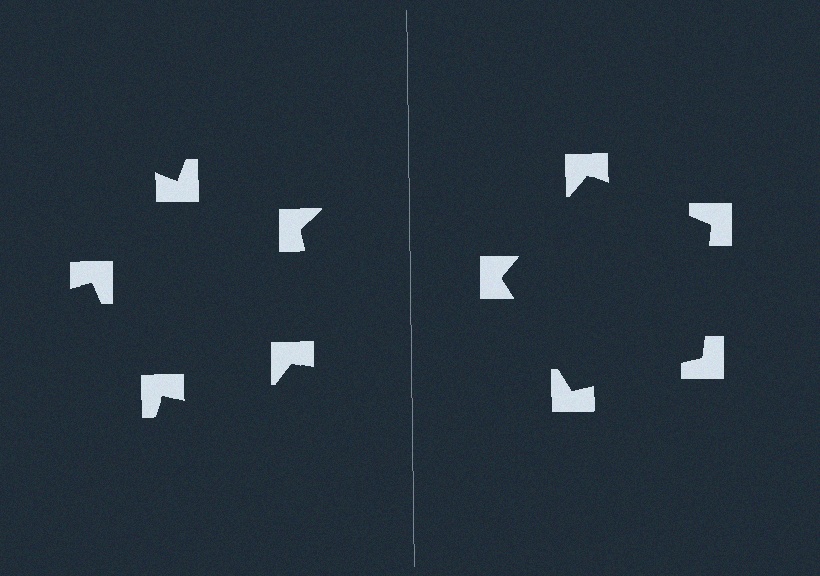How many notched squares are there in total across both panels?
10 — 5 on each side.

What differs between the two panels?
The notched squares are positioned identically on both sides; only the wedge orientations differ. On the right they align to a pentagon; on the left they are misaligned.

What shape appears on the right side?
An illusory pentagon.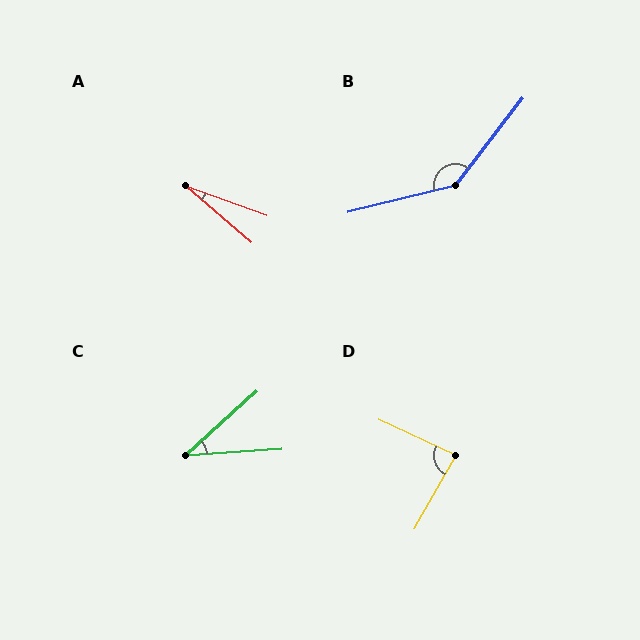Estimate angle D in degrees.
Approximately 86 degrees.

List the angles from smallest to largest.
A (21°), C (38°), D (86°), B (142°).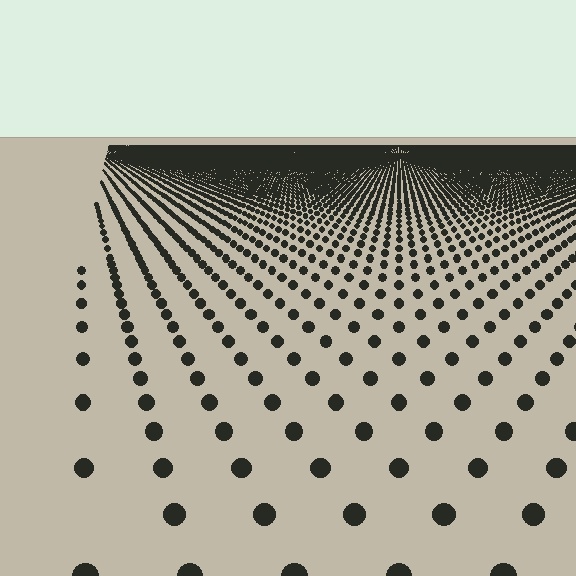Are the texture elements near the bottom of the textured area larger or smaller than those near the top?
Larger. Near the bottom, elements are closer to the viewer and appear at a bigger on-screen size.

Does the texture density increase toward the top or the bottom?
Density increases toward the top.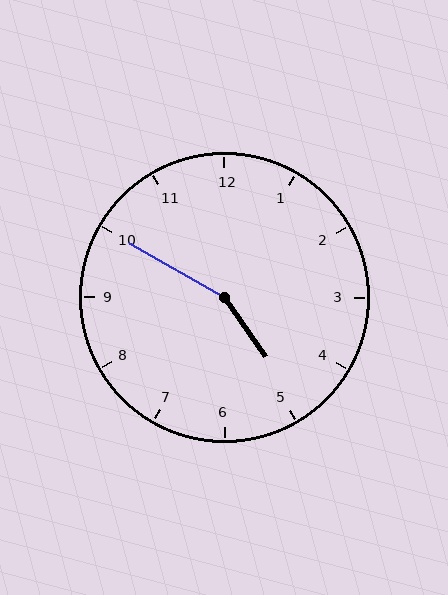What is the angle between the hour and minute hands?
Approximately 155 degrees.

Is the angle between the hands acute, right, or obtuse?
It is obtuse.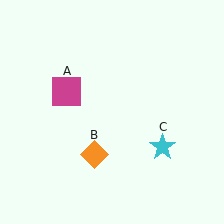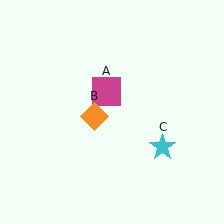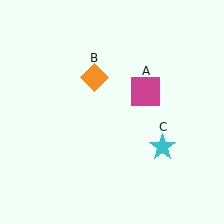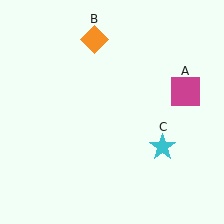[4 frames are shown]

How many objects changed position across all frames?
2 objects changed position: magenta square (object A), orange diamond (object B).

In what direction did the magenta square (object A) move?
The magenta square (object A) moved right.